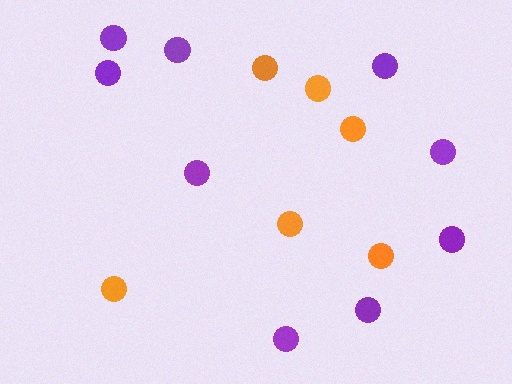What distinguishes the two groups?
There are 2 groups: one group of orange circles (6) and one group of purple circles (9).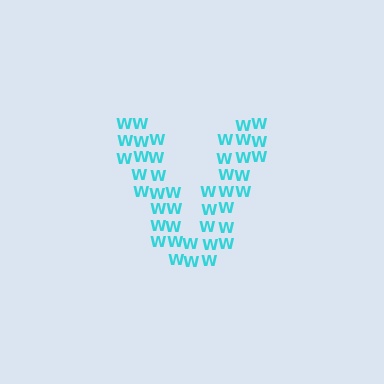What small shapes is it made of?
It is made of small letter W's.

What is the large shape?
The large shape is the letter V.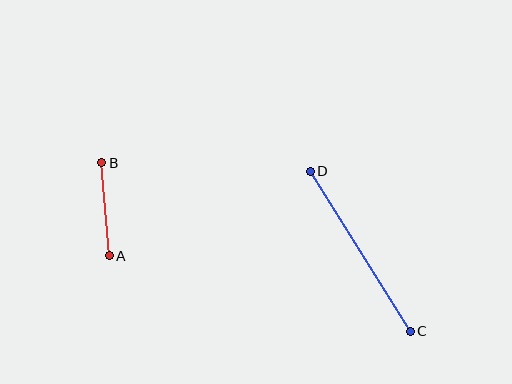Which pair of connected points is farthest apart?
Points C and D are farthest apart.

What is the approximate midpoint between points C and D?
The midpoint is at approximately (360, 251) pixels.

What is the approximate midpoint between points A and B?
The midpoint is at approximately (105, 209) pixels.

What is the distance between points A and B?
The distance is approximately 93 pixels.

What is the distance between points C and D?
The distance is approximately 189 pixels.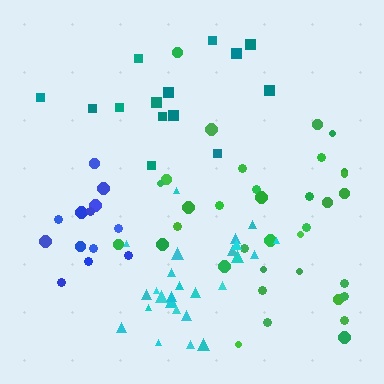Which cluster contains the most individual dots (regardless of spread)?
Green (35).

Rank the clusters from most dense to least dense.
blue, cyan, green, teal.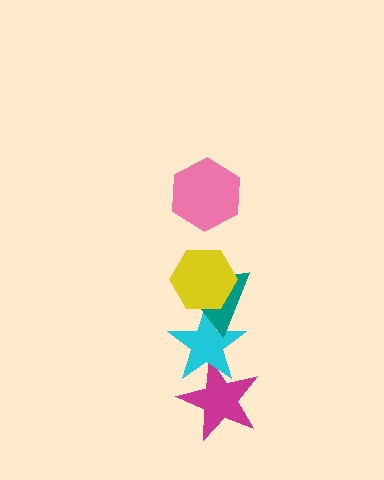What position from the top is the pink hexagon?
The pink hexagon is 1st from the top.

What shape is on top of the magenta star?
The cyan star is on top of the magenta star.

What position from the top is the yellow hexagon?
The yellow hexagon is 2nd from the top.